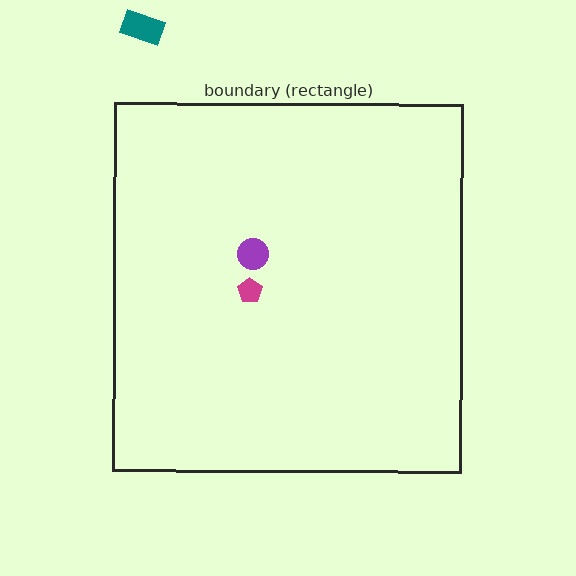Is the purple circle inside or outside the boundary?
Inside.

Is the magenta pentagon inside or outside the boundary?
Inside.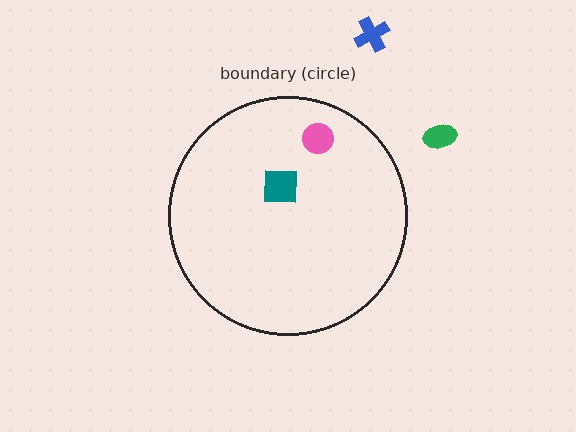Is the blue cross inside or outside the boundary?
Outside.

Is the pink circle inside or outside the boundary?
Inside.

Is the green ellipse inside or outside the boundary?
Outside.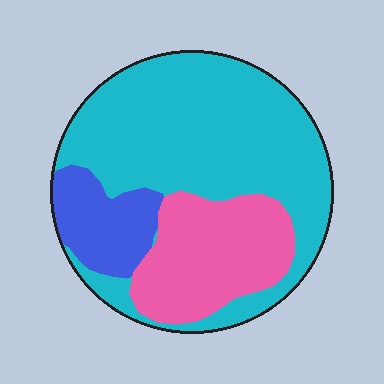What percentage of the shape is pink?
Pink takes up between a sixth and a third of the shape.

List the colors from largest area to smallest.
From largest to smallest: cyan, pink, blue.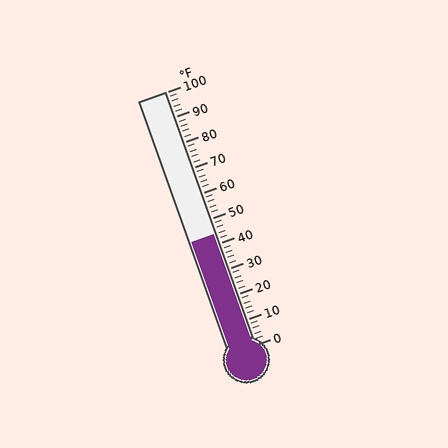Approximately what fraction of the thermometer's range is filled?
The thermometer is filled to approximately 45% of its range.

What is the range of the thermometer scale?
The thermometer scale ranges from 0°F to 100°F.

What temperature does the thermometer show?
The thermometer shows approximately 44°F.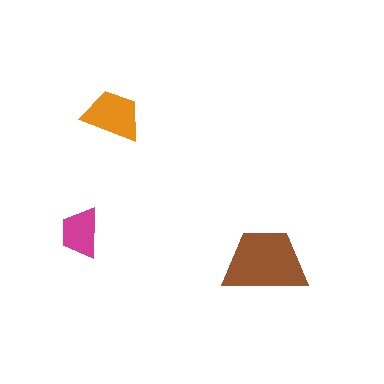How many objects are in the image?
There are 3 objects in the image.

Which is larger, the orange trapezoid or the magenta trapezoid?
The orange one.